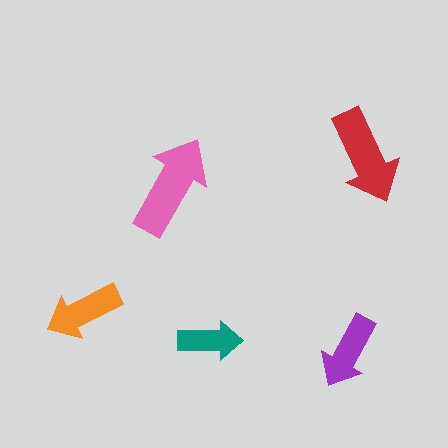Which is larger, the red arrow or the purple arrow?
The red one.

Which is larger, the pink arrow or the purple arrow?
The pink one.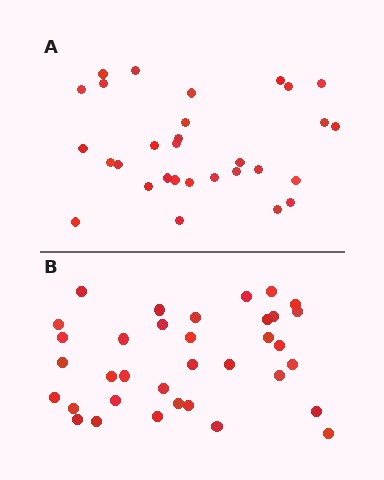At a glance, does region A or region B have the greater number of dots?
Region B (the bottom region) has more dots.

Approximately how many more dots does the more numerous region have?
Region B has about 5 more dots than region A.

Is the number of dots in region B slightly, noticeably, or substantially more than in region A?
Region B has only slightly more — the two regions are fairly close. The ratio is roughly 1.2 to 1.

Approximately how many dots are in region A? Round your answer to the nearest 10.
About 30 dots.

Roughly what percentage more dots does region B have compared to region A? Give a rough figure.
About 15% more.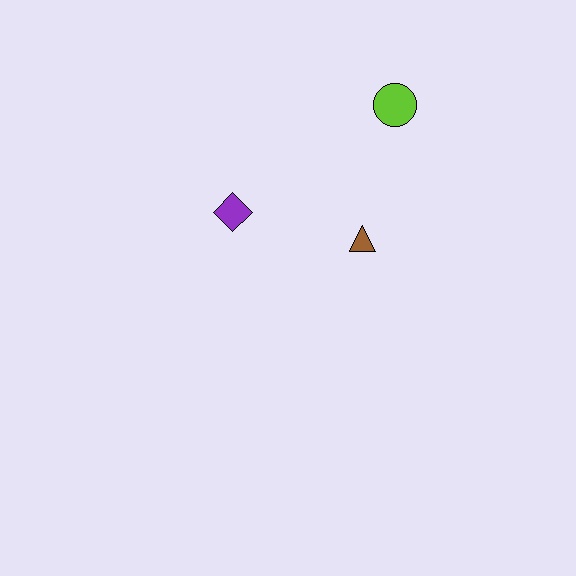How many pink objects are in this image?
There are no pink objects.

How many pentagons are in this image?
There are no pentagons.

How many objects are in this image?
There are 3 objects.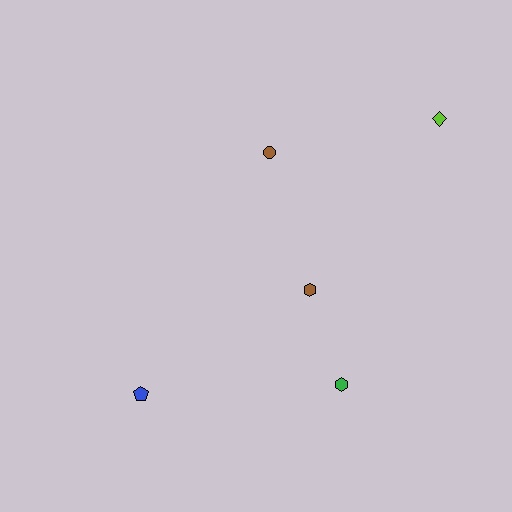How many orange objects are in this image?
There are no orange objects.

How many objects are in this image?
There are 5 objects.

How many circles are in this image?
There is 1 circle.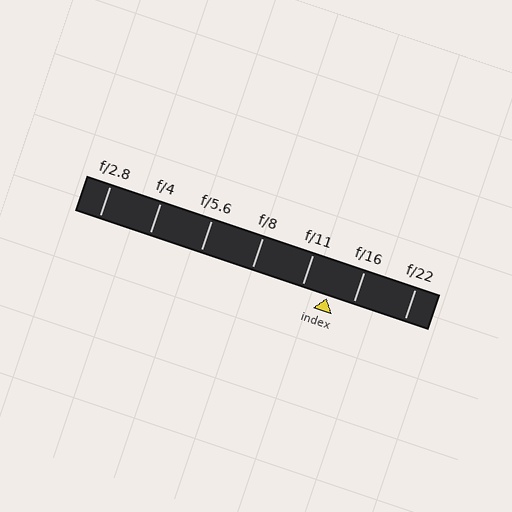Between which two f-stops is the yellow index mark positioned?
The index mark is between f/11 and f/16.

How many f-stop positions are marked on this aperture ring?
There are 7 f-stop positions marked.